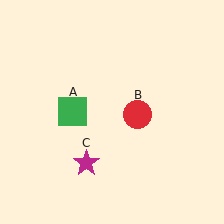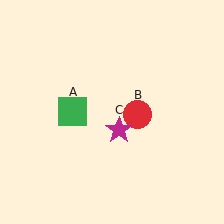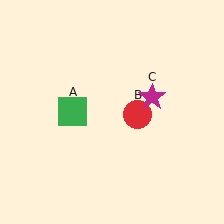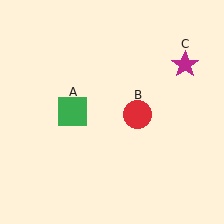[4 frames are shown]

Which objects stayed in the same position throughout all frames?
Green square (object A) and red circle (object B) remained stationary.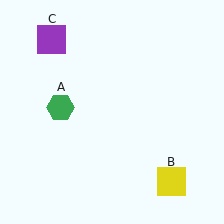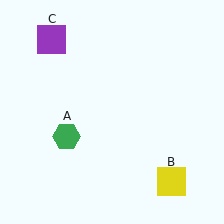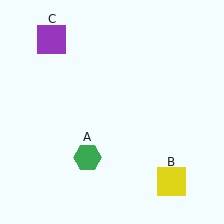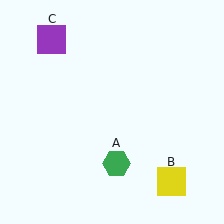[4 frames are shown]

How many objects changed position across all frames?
1 object changed position: green hexagon (object A).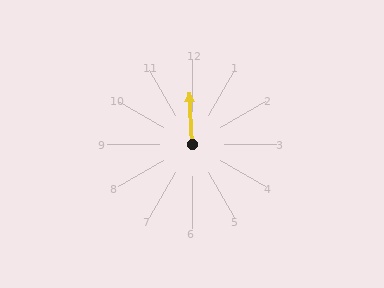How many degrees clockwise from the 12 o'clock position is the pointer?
Approximately 357 degrees.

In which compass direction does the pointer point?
North.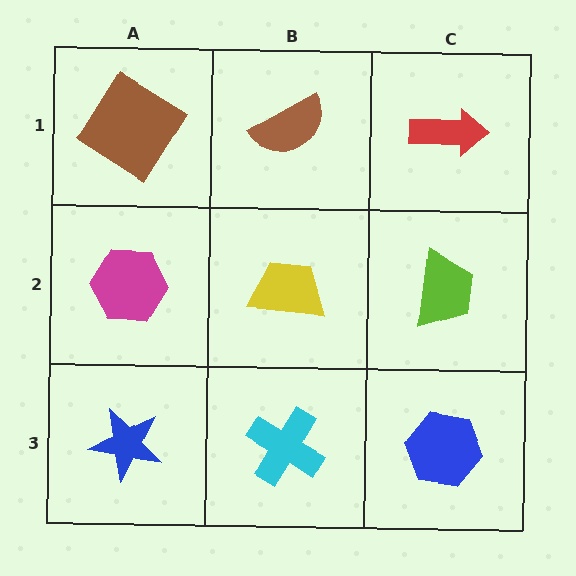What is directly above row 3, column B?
A yellow trapezoid.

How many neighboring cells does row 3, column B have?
3.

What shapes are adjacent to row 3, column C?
A lime trapezoid (row 2, column C), a cyan cross (row 3, column B).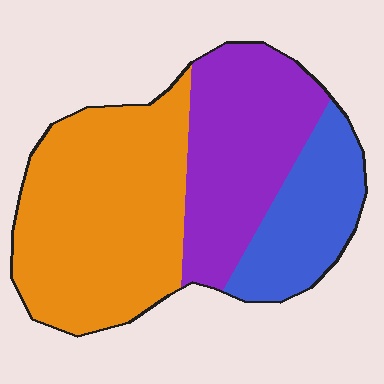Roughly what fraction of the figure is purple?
Purple covers around 30% of the figure.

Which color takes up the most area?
Orange, at roughly 50%.